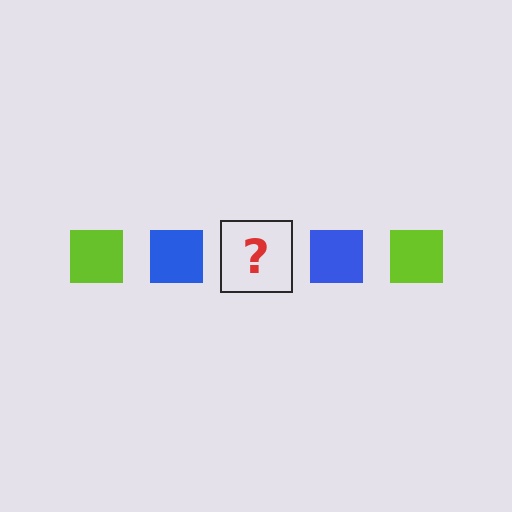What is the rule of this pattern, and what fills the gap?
The rule is that the pattern cycles through lime, blue squares. The gap should be filled with a lime square.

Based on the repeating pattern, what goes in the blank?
The blank should be a lime square.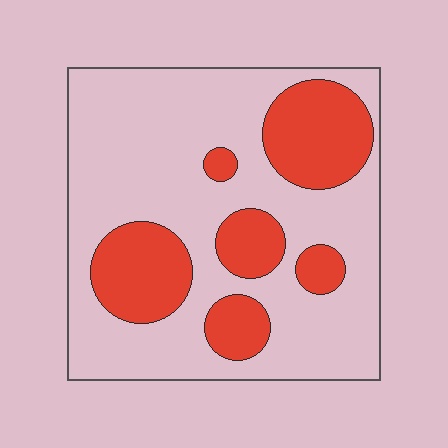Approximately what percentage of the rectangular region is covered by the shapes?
Approximately 30%.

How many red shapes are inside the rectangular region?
6.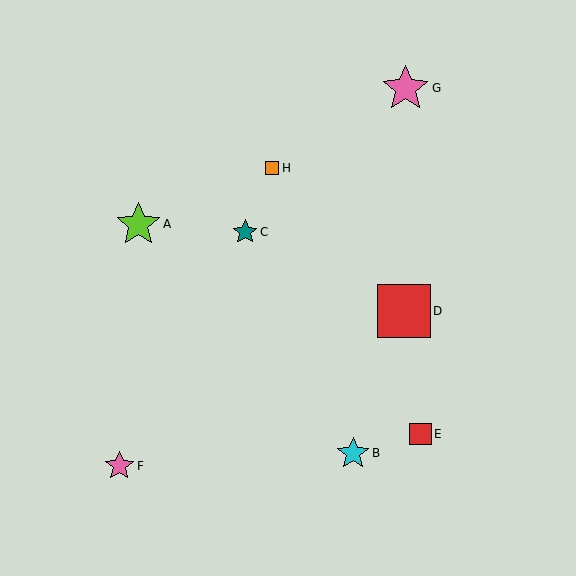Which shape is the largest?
The red square (labeled D) is the largest.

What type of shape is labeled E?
Shape E is a red square.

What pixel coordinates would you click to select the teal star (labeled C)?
Click at (245, 232) to select the teal star C.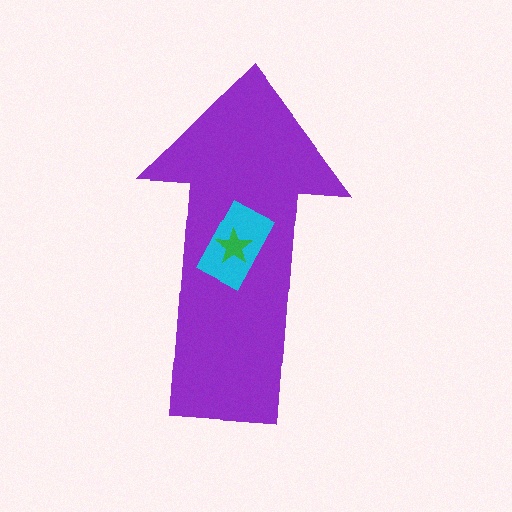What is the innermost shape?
The green star.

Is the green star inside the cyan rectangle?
Yes.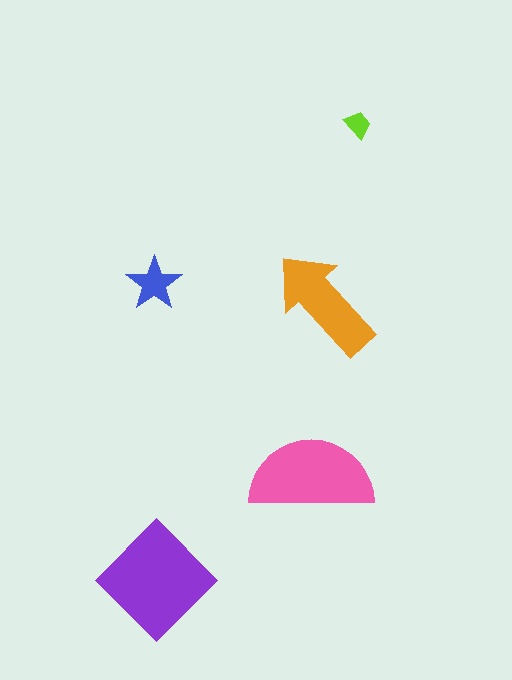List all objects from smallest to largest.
The lime trapezoid, the blue star, the orange arrow, the pink semicircle, the purple diamond.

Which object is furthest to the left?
The blue star is leftmost.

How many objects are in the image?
There are 5 objects in the image.